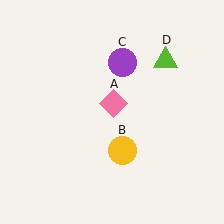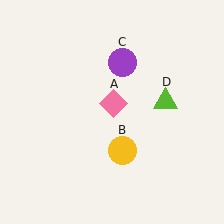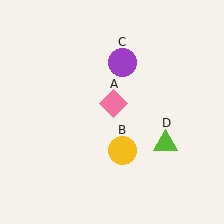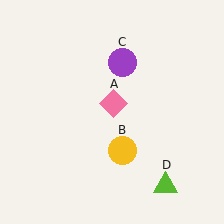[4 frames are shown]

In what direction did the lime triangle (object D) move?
The lime triangle (object D) moved down.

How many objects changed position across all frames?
1 object changed position: lime triangle (object D).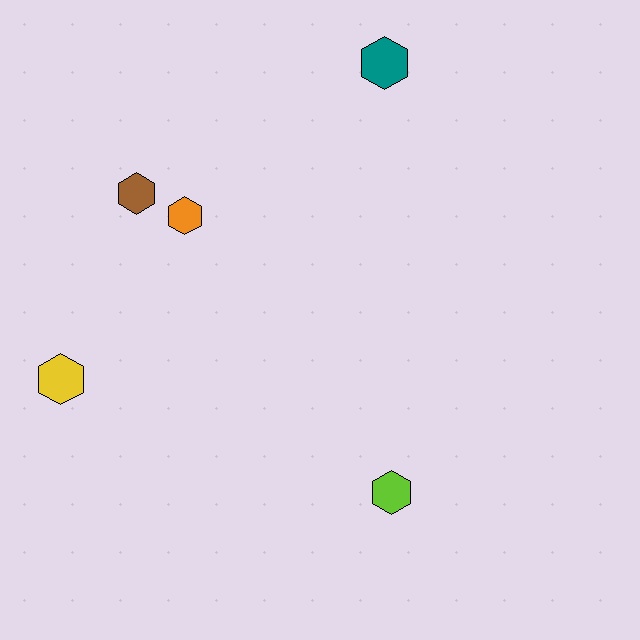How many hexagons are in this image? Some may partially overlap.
There are 5 hexagons.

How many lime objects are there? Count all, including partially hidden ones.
There is 1 lime object.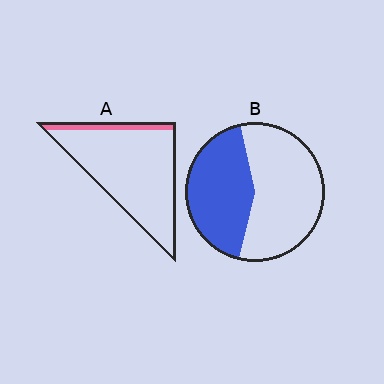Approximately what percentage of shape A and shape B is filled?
A is approximately 10% and B is approximately 45%.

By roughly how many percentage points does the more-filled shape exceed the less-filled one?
By roughly 30 percentage points (B over A).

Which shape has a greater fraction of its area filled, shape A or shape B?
Shape B.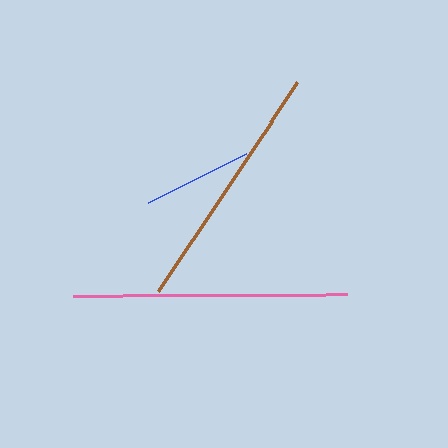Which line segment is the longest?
The pink line is the longest at approximately 274 pixels.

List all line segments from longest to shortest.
From longest to shortest: pink, brown, blue.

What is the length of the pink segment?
The pink segment is approximately 274 pixels long.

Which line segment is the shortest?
The blue line is the shortest at approximately 110 pixels.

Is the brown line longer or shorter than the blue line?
The brown line is longer than the blue line.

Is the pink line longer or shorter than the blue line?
The pink line is longer than the blue line.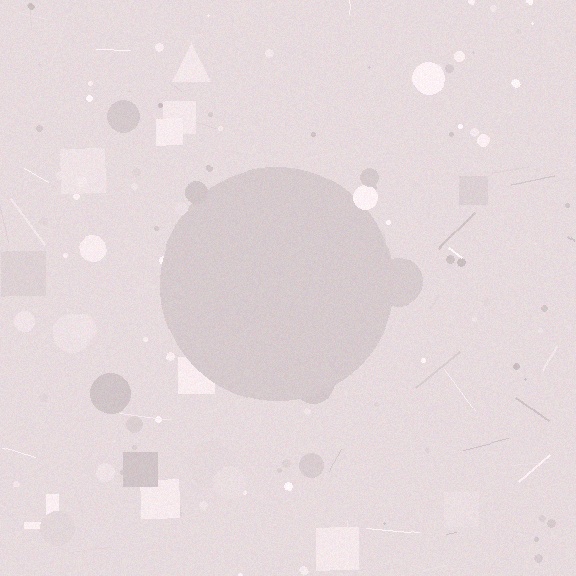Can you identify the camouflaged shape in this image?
The camouflaged shape is a circle.